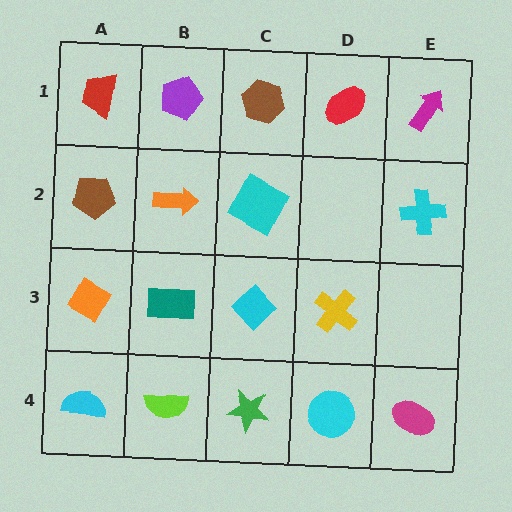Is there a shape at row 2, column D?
No, that cell is empty.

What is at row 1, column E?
A magenta arrow.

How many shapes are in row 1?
5 shapes.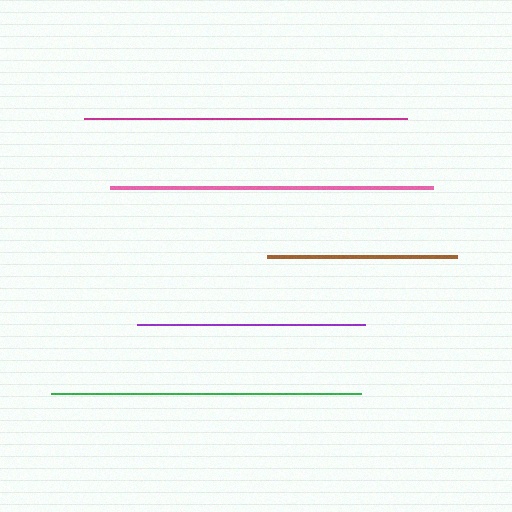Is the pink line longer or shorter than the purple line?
The pink line is longer than the purple line.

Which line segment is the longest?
The magenta line is the longest at approximately 323 pixels.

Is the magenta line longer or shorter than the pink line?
The magenta line is longer than the pink line.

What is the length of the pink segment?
The pink segment is approximately 323 pixels long.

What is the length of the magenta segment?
The magenta segment is approximately 323 pixels long.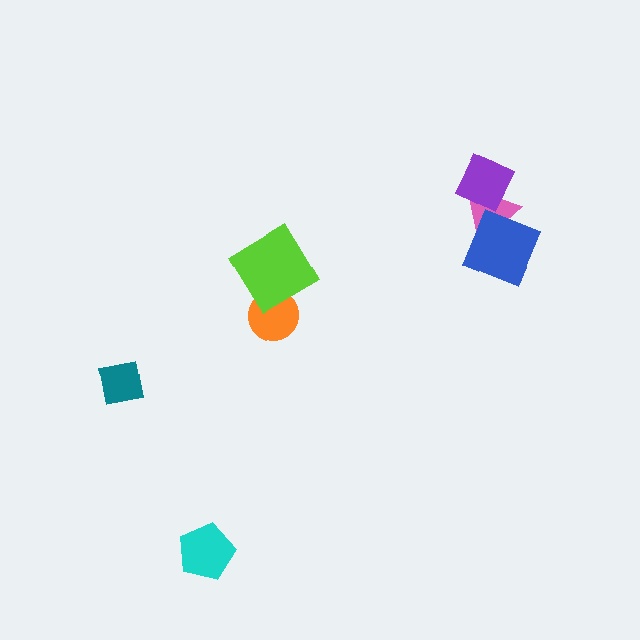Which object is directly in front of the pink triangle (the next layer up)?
The blue diamond is directly in front of the pink triangle.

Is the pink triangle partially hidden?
Yes, it is partially covered by another shape.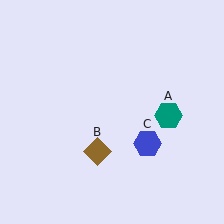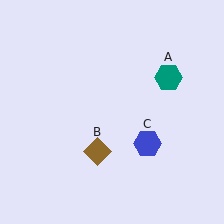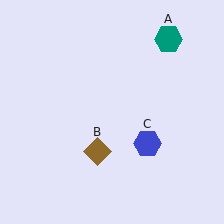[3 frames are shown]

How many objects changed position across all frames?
1 object changed position: teal hexagon (object A).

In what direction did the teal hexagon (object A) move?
The teal hexagon (object A) moved up.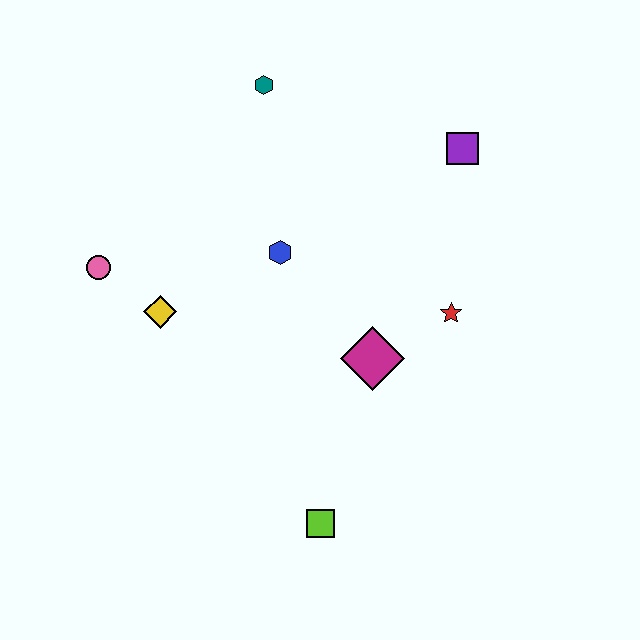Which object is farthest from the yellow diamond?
The purple square is farthest from the yellow diamond.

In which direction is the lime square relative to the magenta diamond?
The lime square is below the magenta diamond.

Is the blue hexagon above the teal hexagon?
No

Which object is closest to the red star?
The magenta diamond is closest to the red star.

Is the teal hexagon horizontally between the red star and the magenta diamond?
No